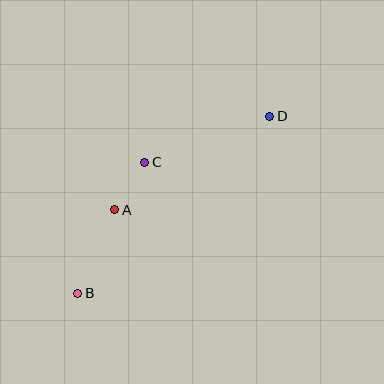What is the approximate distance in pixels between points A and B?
The distance between A and B is approximately 92 pixels.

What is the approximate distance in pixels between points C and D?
The distance between C and D is approximately 133 pixels.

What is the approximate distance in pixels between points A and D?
The distance between A and D is approximately 181 pixels.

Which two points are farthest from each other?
Points B and D are farthest from each other.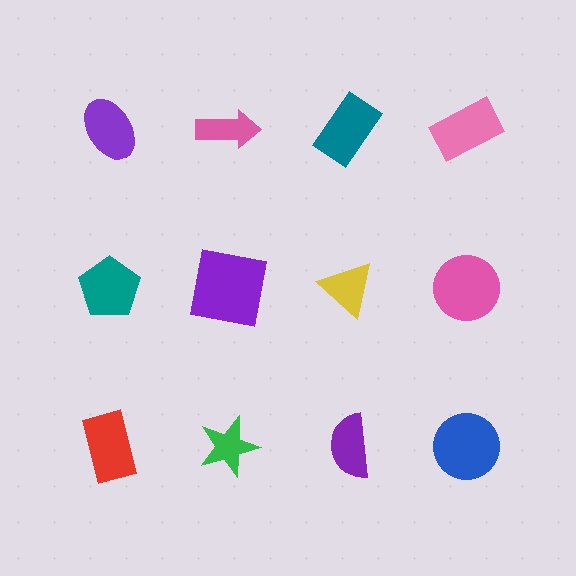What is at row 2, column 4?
A pink circle.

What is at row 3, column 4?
A blue circle.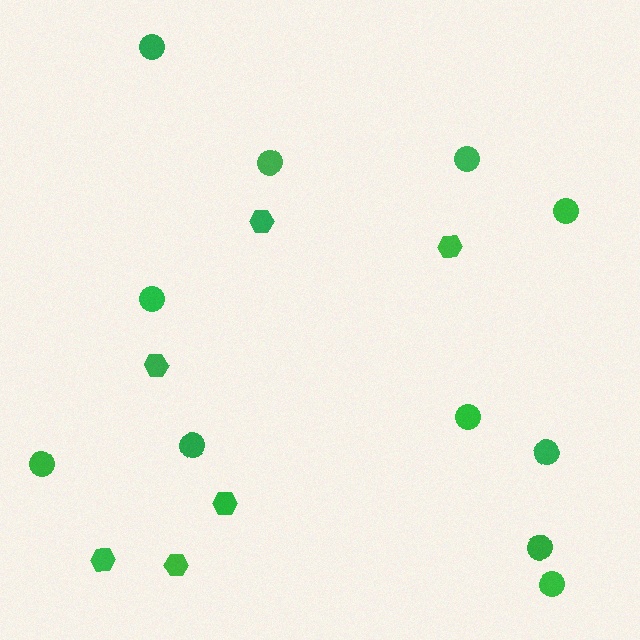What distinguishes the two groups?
There are 2 groups: one group of hexagons (6) and one group of circles (11).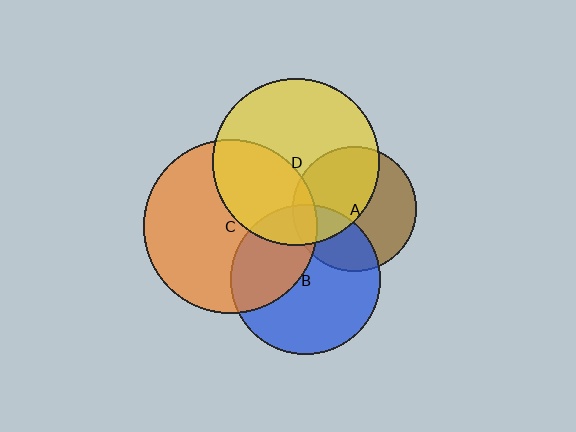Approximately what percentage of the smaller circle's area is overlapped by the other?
Approximately 15%.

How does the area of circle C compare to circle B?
Approximately 1.4 times.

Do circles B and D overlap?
Yes.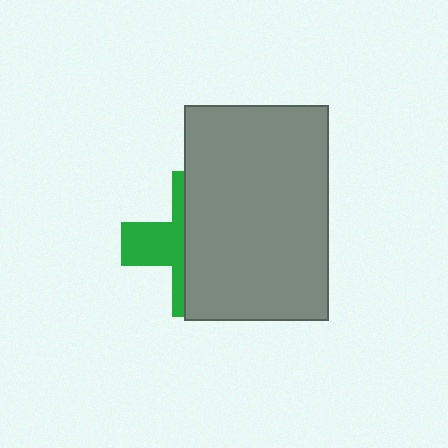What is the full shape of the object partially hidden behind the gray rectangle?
The partially hidden object is a green cross.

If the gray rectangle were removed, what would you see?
You would see the complete green cross.